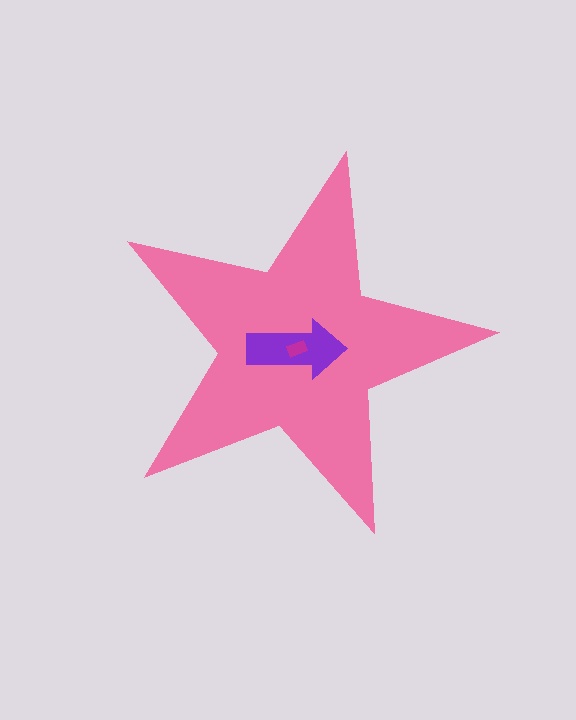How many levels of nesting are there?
3.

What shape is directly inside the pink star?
The purple arrow.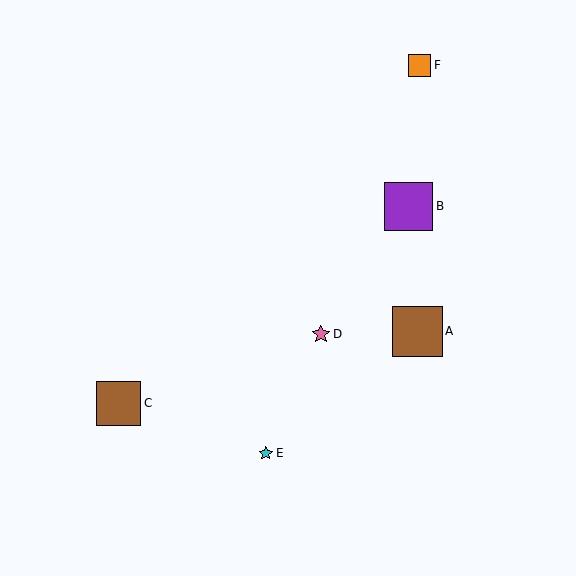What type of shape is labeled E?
Shape E is a cyan star.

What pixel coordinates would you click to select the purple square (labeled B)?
Click at (409, 206) to select the purple square B.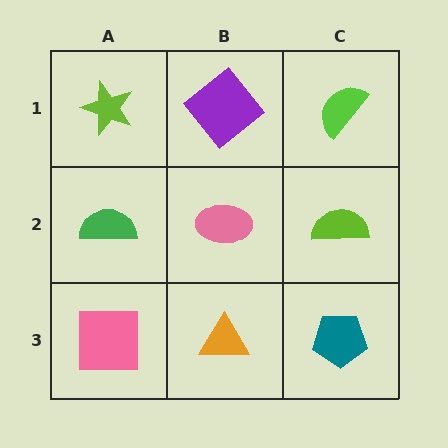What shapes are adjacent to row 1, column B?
A pink ellipse (row 2, column B), a lime star (row 1, column A), a lime semicircle (row 1, column C).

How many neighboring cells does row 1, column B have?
3.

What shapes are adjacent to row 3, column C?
A lime semicircle (row 2, column C), an orange triangle (row 3, column B).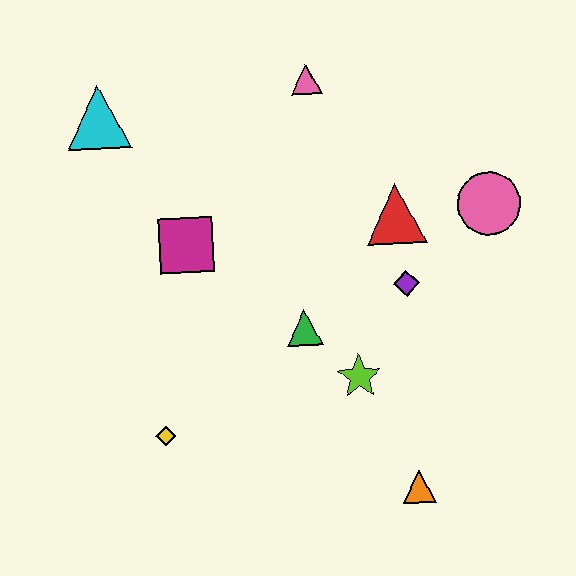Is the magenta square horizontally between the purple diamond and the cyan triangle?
Yes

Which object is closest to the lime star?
The green triangle is closest to the lime star.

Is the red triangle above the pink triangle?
No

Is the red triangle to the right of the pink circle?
No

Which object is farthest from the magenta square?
The orange triangle is farthest from the magenta square.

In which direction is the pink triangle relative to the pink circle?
The pink triangle is to the left of the pink circle.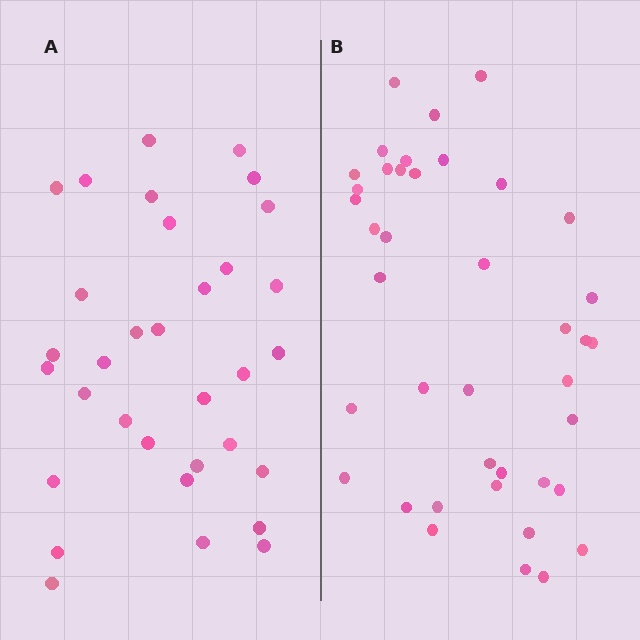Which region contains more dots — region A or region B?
Region B (the right region) has more dots.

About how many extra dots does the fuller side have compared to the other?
Region B has roughly 8 or so more dots than region A.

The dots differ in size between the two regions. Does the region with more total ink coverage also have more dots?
No. Region A has more total ink coverage because its dots are larger, but region B actually contains more individual dots. Total area can be misleading — the number of items is what matters here.